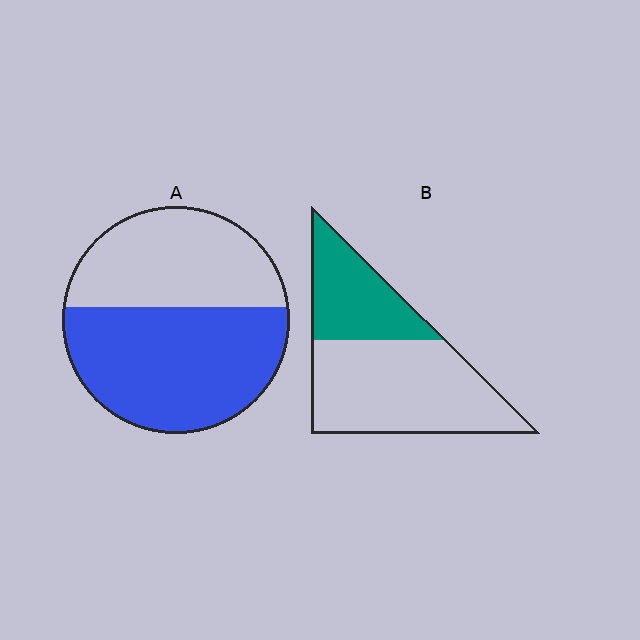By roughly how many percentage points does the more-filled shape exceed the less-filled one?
By roughly 25 percentage points (A over B).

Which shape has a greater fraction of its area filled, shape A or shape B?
Shape A.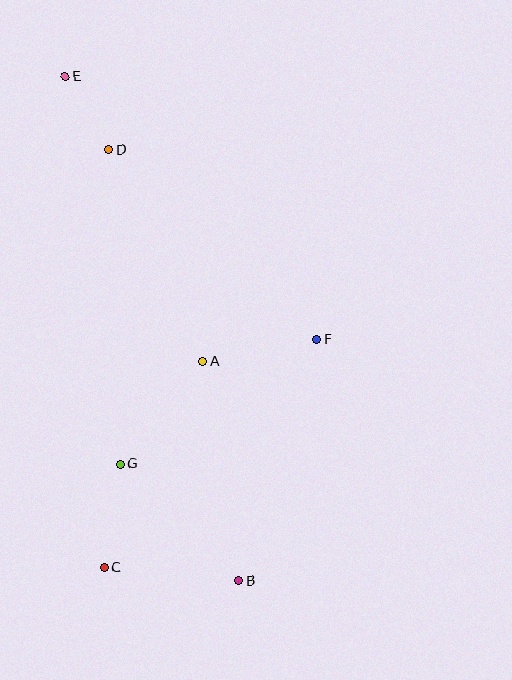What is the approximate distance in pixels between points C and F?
The distance between C and F is approximately 311 pixels.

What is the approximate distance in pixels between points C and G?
The distance between C and G is approximately 105 pixels.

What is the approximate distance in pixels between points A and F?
The distance between A and F is approximately 116 pixels.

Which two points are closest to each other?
Points D and E are closest to each other.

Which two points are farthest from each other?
Points B and E are farthest from each other.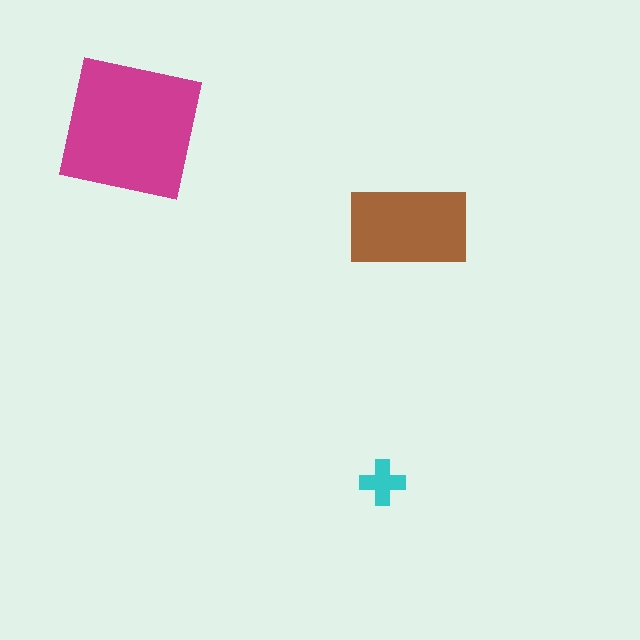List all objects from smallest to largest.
The cyan cross, the brown rectangle, the magenta square.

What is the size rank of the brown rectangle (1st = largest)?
2nd.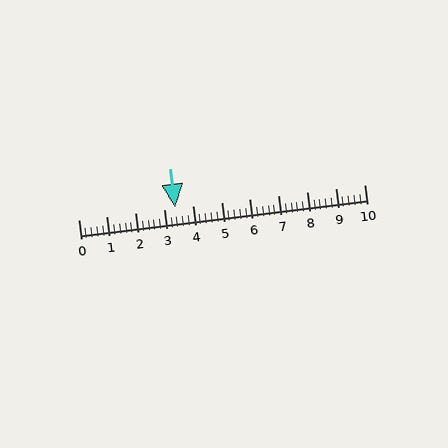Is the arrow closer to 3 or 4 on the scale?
The arrow is closer to 3.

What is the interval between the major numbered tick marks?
The major tick marks are spaced 1 units apart.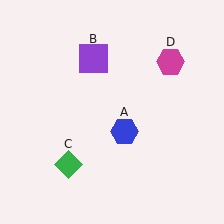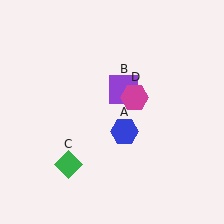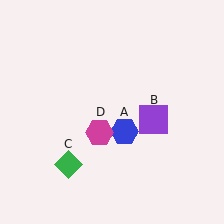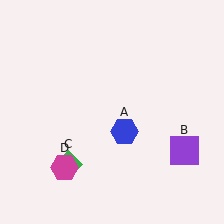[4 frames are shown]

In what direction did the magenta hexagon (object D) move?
The magenta hexagon (object D) moved down and to the left.